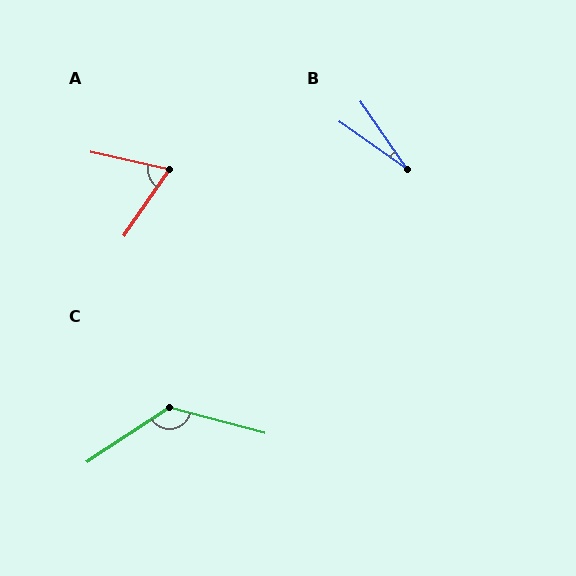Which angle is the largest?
C, at approximately 131 degrees.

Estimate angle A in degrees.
Approximately 68 degrees.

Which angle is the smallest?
B, at approximately 20 degrees.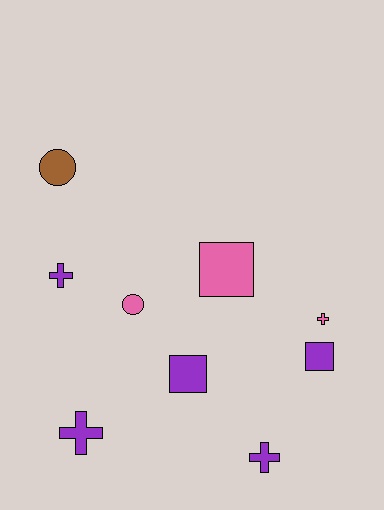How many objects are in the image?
There are 9 objects.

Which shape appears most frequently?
Cross, with 4 objects.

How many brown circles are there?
There is 1 brown circle.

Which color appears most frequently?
Purple, with 5 objects.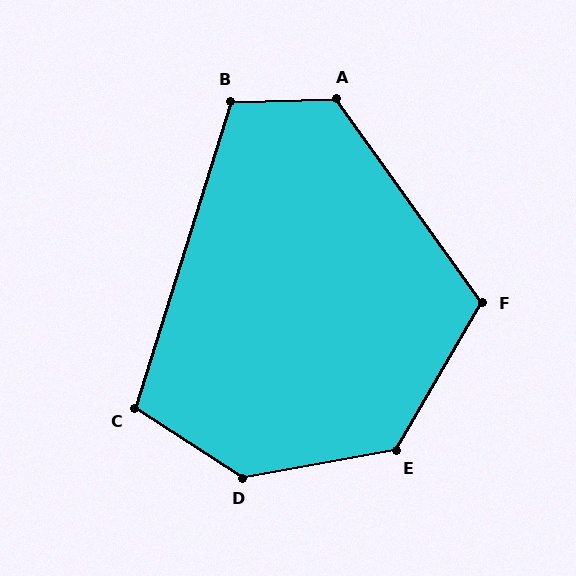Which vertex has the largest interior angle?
D, at approximately 137 degrees.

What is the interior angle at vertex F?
Approximately 114 degrees (obtuse).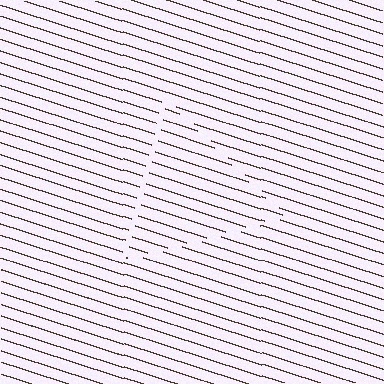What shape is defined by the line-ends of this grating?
An illusory triangle. The interior of the shape contains the same grating, shifted by half a period — the contour is defined by the phase discontinuity where line-ends from the inner and outer gratings abut.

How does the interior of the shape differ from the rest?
The interior of the shape contains the same grating, shifted by half a period — the contour is defined by the phase discontinuity where line-ends from the inner and outer gratings abut.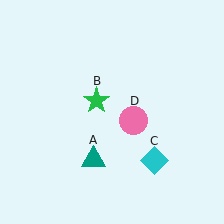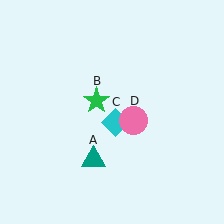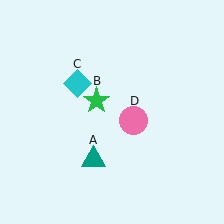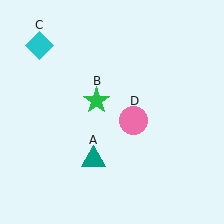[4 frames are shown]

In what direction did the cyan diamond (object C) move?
The cyan diamond (object C) moved up and to the left.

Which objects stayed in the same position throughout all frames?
Teal triangle (object A) and green star (object B) and pink circle (object D) remained stationary.